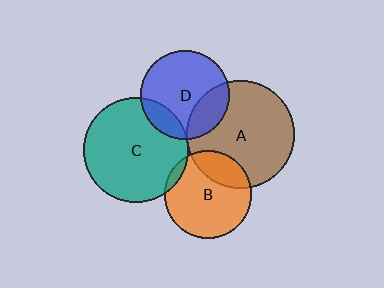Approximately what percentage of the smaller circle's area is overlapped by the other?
Approximately 5%.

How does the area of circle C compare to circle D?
Approximately 1.4 times.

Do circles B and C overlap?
Yes.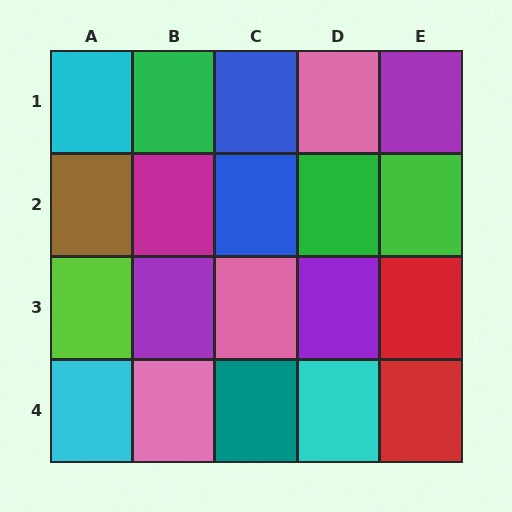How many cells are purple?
3 cells are purple.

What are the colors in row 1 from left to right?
Cyan, green, blue, pink, purple.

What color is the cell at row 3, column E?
Red.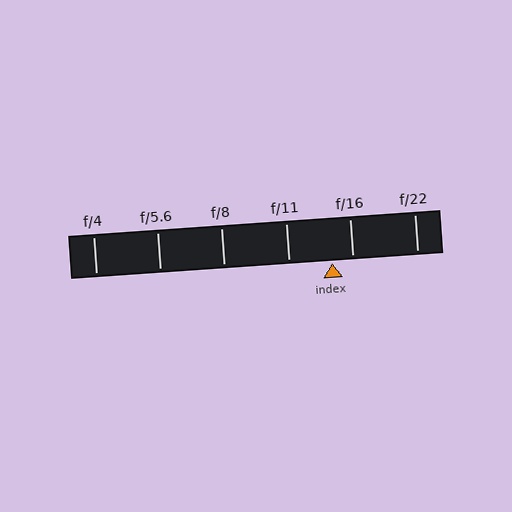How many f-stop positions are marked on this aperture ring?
There are 6 f-stop positions marked.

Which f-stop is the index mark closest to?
The index mark is closest to f/16.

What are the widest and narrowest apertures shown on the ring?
The widest aperture shown is f/4 and the narrowest is f/22.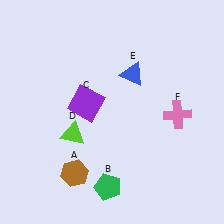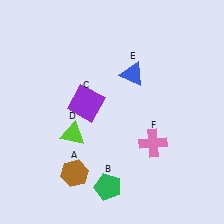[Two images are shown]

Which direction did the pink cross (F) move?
The pink cross (F) moved down.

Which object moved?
The pink cross (F) moved down.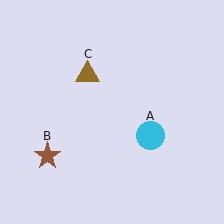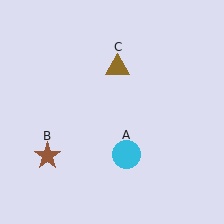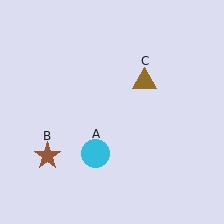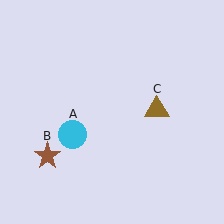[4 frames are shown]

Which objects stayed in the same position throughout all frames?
Brown star (object B) remained stationary.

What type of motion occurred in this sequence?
The cyan circle (object A), brown triangle (object C) rotated clockwise around the center of the scene.